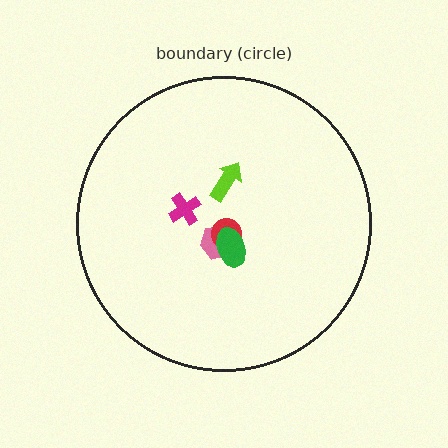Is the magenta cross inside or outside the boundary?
Inside.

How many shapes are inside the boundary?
5 inside, 0 outside.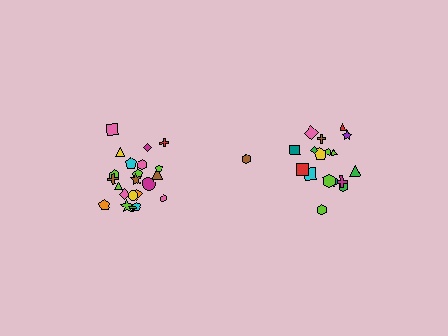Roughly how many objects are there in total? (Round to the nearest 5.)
Roughly 40 objects in total.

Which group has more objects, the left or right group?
The left group.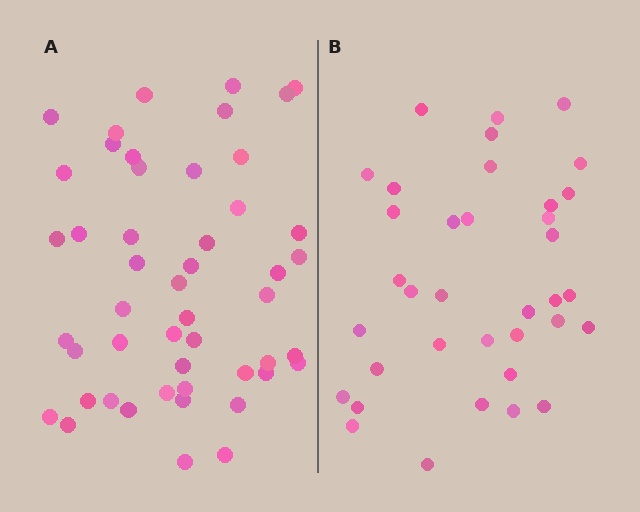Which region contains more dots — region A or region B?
Region A (the left region) has more dots.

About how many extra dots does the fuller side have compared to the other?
Region A has approximately 15 more dots than region B.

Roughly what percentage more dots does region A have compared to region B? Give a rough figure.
About 35% more.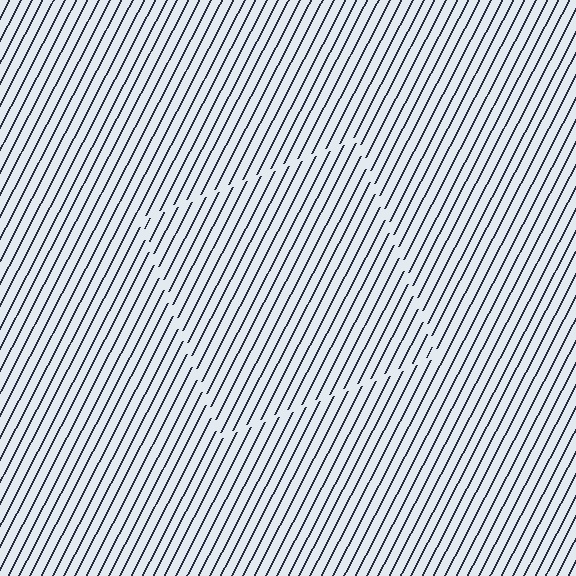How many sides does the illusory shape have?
4 sides — the line-ends trace a square.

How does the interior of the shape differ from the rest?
The interior of the shape contains the same grating, shifted by half a period — the contour is defined by the phase discontinuity where line-ends from the inner and outer gratings abut.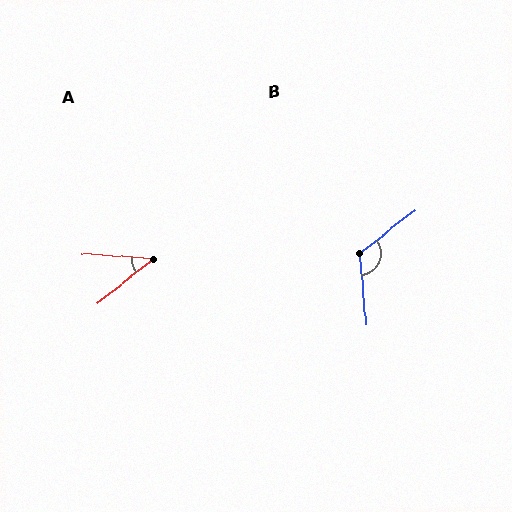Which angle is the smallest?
A, at approximately 42 degrees.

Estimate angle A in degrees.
Approximately 42 degrees.